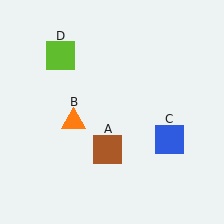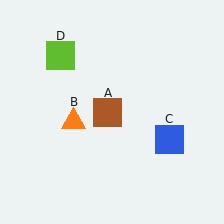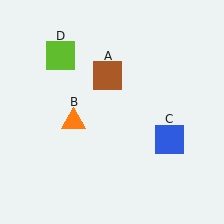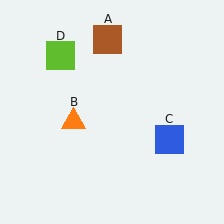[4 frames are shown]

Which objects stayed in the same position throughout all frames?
Orange triangle (object B) and blue square (object C) and lime square (object D) remained stationary.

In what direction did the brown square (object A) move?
The brown square (object A) moved up.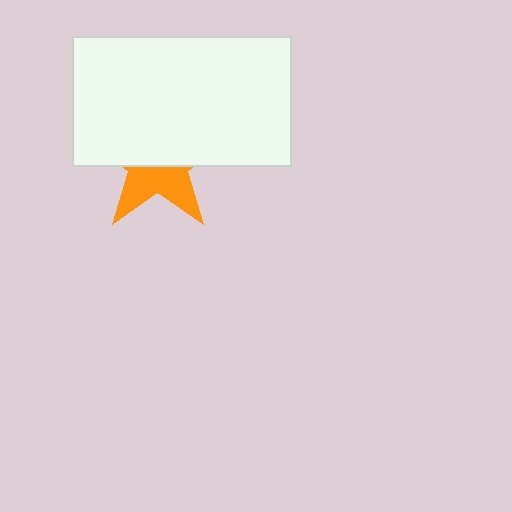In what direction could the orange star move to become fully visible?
The orange star could move down. That would shift it out from behind the white rectangle entirely.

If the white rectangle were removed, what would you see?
You would see the complete orange star.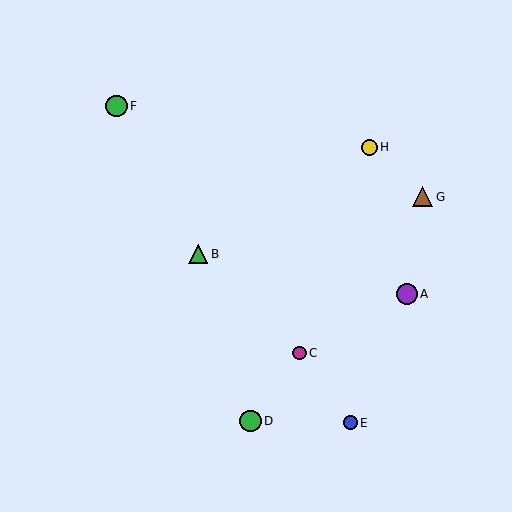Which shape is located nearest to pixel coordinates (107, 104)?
The green circle (labeled F) at (116, 106) is nearest to that location.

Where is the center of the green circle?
The center of the green circle is at (116, 106).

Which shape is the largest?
The green circle (labeled D) is the largest.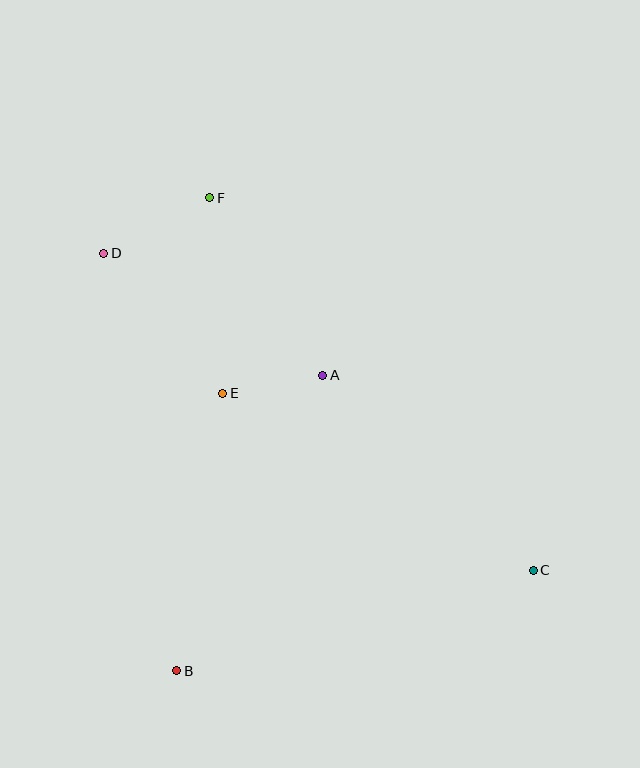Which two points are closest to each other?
Points A and E are closest to each other.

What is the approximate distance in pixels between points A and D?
The distance between A and D is approximately 251 pixels.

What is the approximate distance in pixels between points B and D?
The distance between B and D is approximately 424 pixels.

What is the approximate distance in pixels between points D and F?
The distance between D and F is approximately 119 pixels.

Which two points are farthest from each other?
Points C and D are farthest from each other.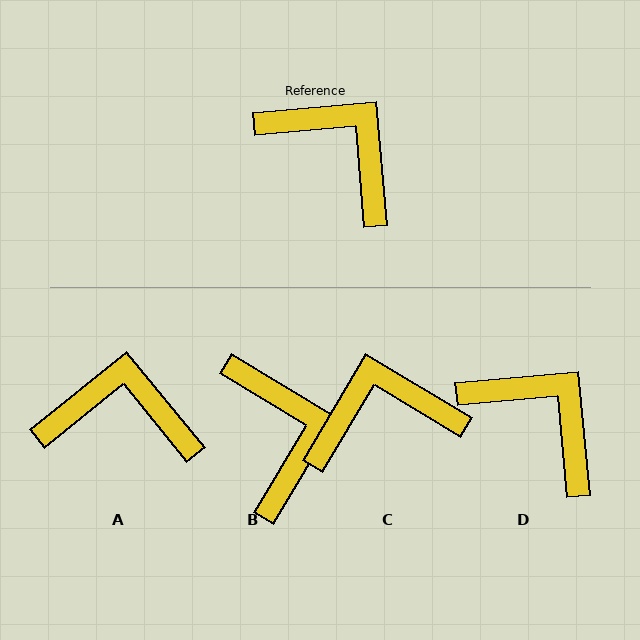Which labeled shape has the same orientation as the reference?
D.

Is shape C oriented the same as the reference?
No, it is off by about 54 degrees.